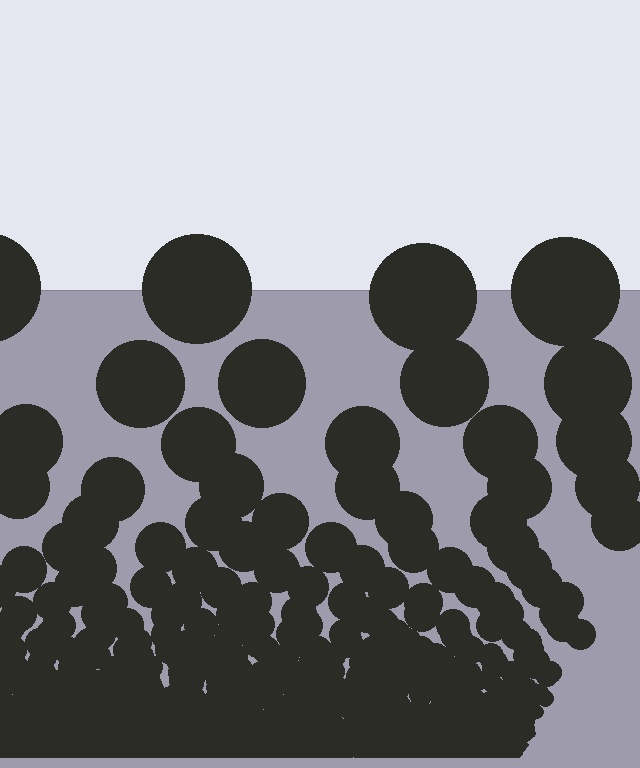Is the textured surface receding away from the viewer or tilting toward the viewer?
The surface appears to tilt toward the viewer. Texture elements get larger and sparser toward the top.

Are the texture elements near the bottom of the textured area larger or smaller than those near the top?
Smaller. The gradient is inverted — elements near the bottom are smaller and denser.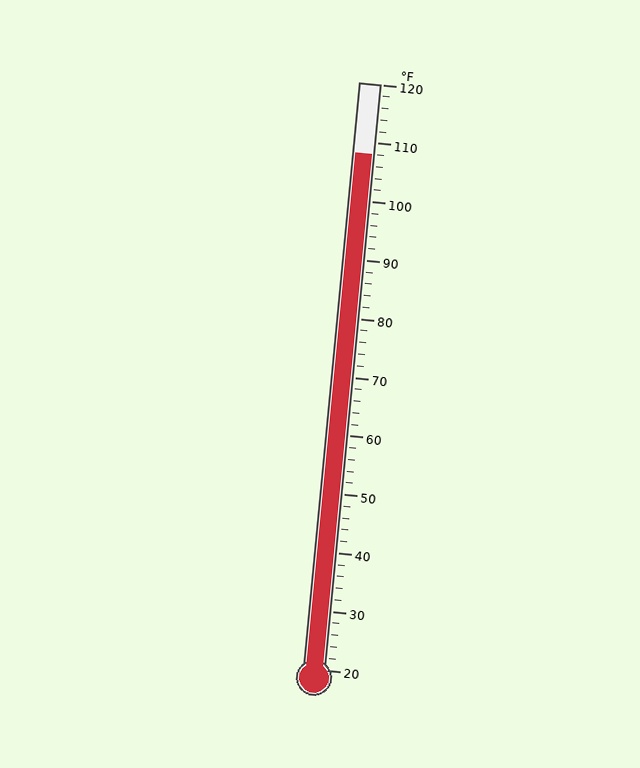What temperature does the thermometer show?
The thermometer shows approximately 108°F.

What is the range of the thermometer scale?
The thermometer scale ranges from 20°F to 120°F.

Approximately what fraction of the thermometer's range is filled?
The thermometer is filled to approximately 90% of its range.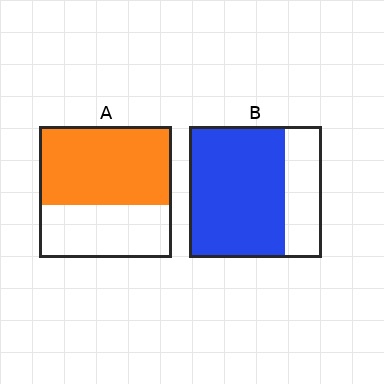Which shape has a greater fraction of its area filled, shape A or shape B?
Shape B.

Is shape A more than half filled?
Yes.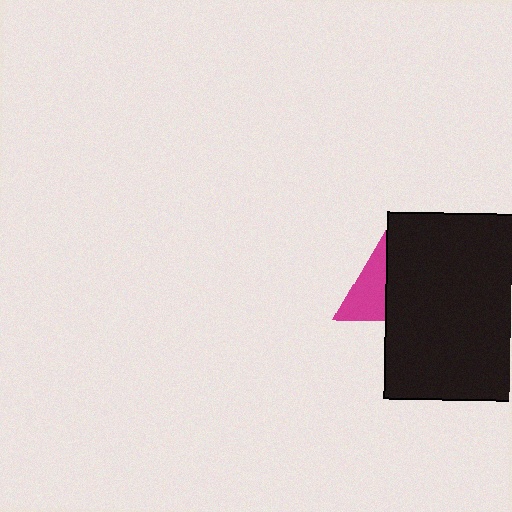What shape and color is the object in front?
The object in front is a black square.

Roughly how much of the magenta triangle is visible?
A small part of it is visible (roughly 38%).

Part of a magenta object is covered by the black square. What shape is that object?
It is a triangle.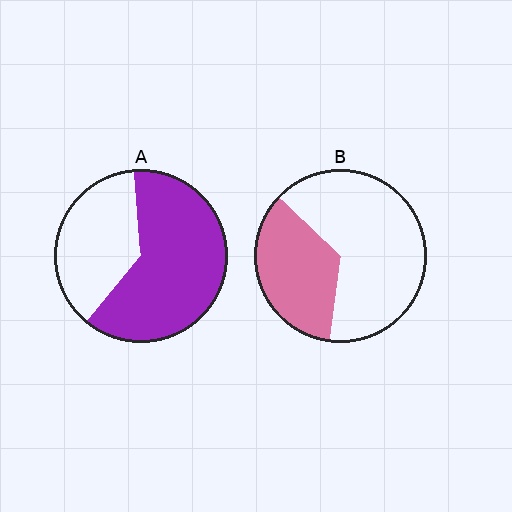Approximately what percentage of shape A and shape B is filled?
A is approximately 65% and B is approximately 35%.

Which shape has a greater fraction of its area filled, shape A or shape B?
Shape A.